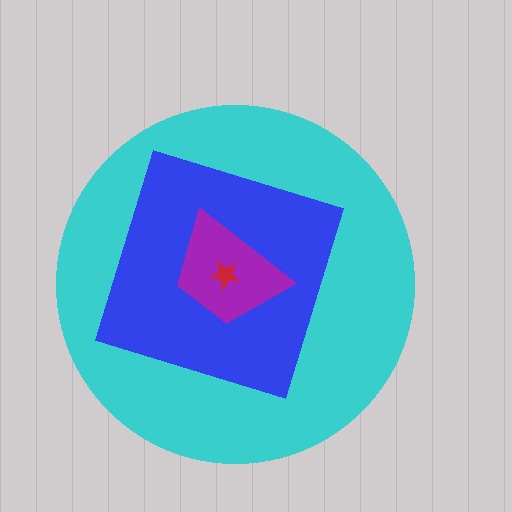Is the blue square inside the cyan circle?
Yes.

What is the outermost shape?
The cyan circle.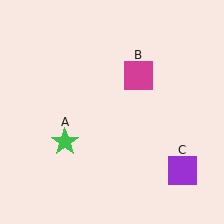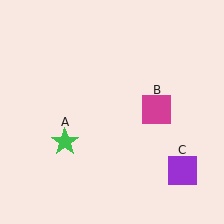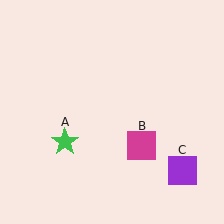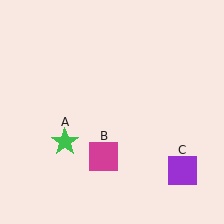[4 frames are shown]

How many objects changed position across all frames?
1 object changed position: magenta square (object B).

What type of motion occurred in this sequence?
The magenta square (object B) rotated clockwise around the center of the scene.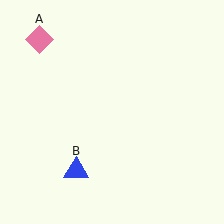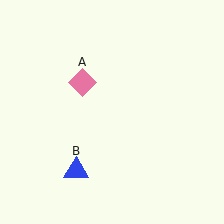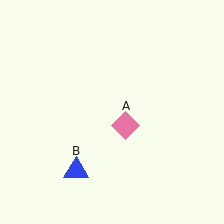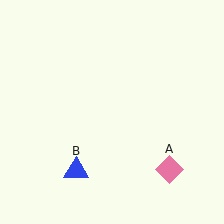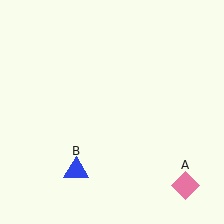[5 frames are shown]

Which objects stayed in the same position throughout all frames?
Blue triangle (object B) remained stationary.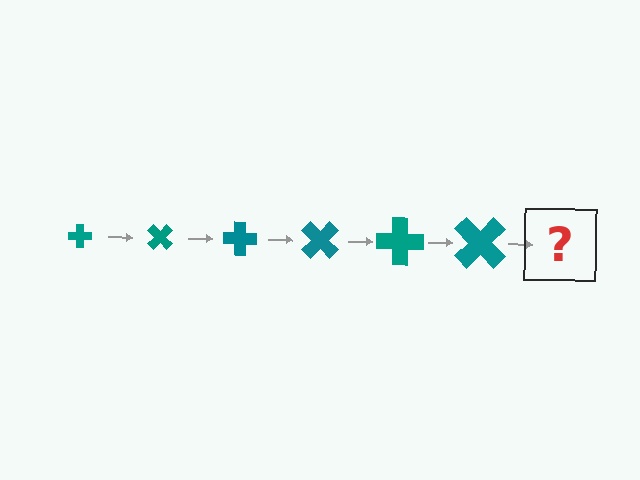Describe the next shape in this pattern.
It should be a cross, larger than the previous one and rotated 270 degrees from the start.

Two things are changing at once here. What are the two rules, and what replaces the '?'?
The two rules are that the cross grows larger each step and it rotates 45 degrees each step. The '?' should be a cross, larger than the previous one and rotated 270 degrees from the start.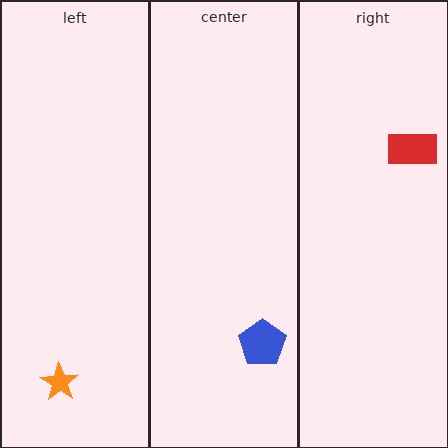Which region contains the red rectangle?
The right region.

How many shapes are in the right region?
1.